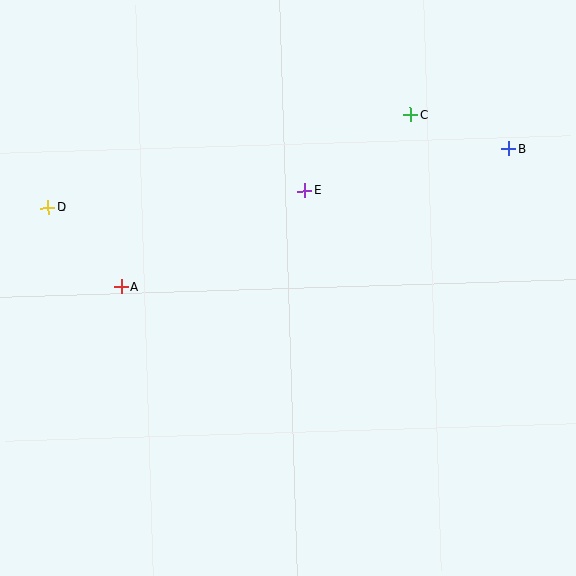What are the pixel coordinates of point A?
Point A is at (121, 287).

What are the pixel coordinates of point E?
Point E is at (305, 191).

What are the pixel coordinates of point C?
Point C is at (410, 115).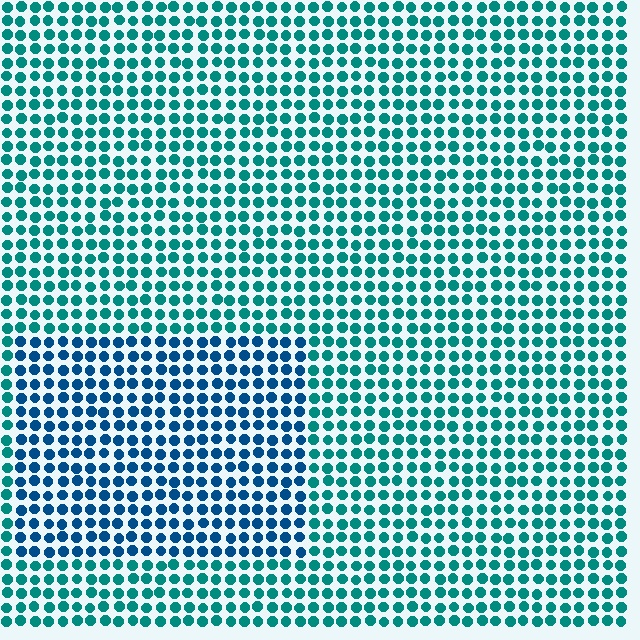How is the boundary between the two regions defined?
The boundary is defined purely by a slight shift in hue (about 33 degrees). Spacing, size, and orientation are identical on both sides.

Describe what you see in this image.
The image is filled with small teal elements in a uniform arrangement. A rectangle-shaped region is visible where the elements are tinted to a slightly different hue, forming a subtle color boundary.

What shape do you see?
I see a rectangle.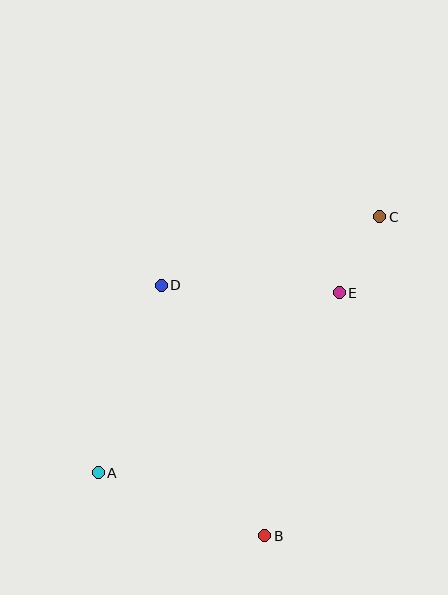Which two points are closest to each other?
Points C and E are closest to each other.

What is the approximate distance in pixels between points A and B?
The distance between A and B is approximately 178 pixels.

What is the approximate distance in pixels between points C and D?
The distance between C and D is approximately 229 pixels.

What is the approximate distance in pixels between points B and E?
The distance between B and E is approximately 254 pixels.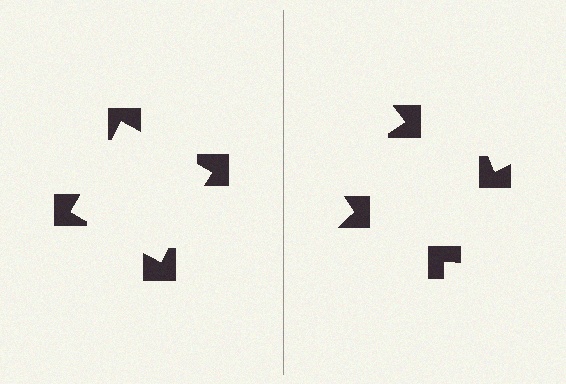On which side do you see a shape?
An illusory square appears on the left side. On the right side the wedge cuts are rotated, so no coherent shape forms.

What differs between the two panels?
The notched squares are positioned identically on both sides; only the wedge orientations differ. On the left they align to a square; on the right they are misaligned.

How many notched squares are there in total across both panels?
8 — 4 on each side.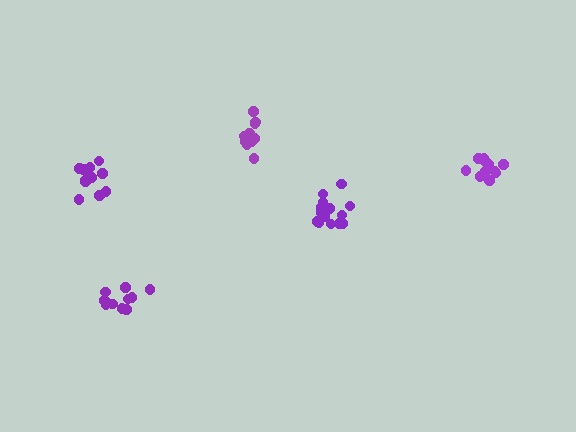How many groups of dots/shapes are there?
There are 5 groups.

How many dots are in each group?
Group 1: 10 dots, Group 2: 12 dots, Group 3: 12 dots, Group 4: 13 dots, Group 5: 15 dots (62 total).